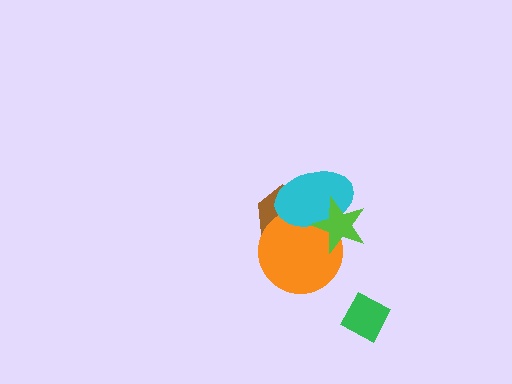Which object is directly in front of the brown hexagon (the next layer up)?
The orange circle is directly in front of the brown hexagon.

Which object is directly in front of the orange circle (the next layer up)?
The cyan ellipse is directly in front of the orange circle.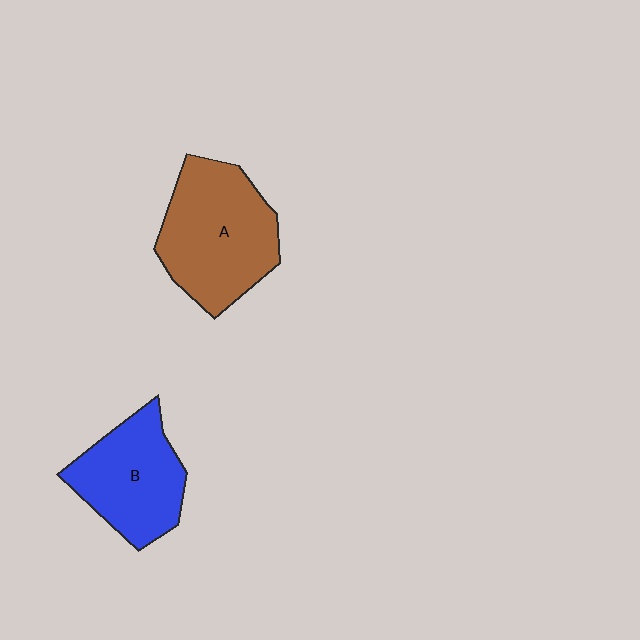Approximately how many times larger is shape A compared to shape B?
Approximately 1.3 times.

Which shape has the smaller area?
Shape B (blue).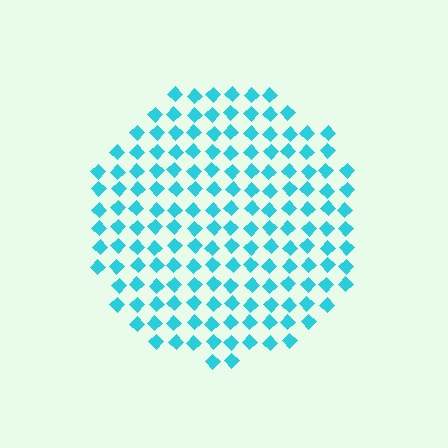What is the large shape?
The large shape is a circle.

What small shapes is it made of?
It is made of small diamonds.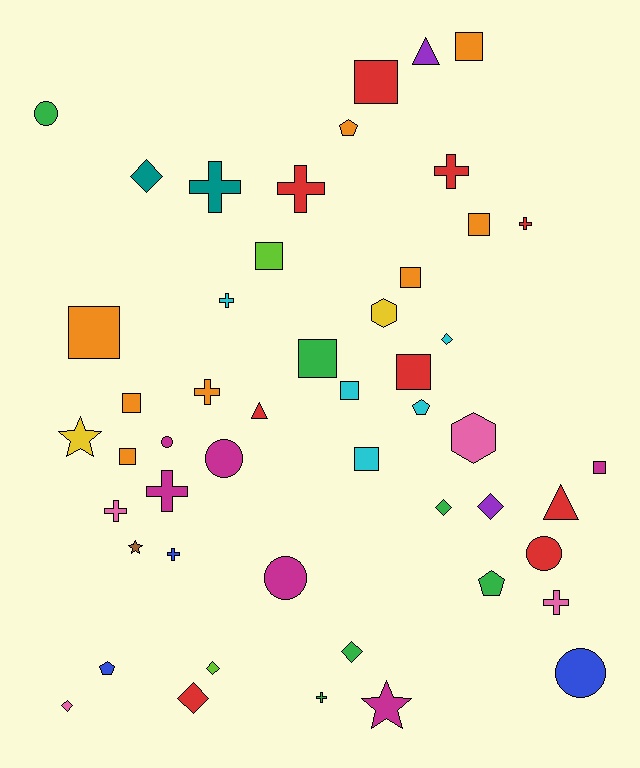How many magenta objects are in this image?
There are 6 magenta objects.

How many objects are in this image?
There are 50 objects.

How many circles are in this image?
There are 6 circles.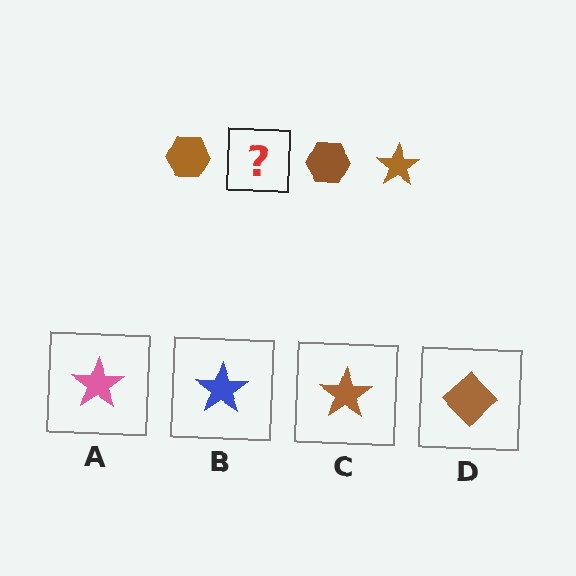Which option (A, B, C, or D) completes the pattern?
C.